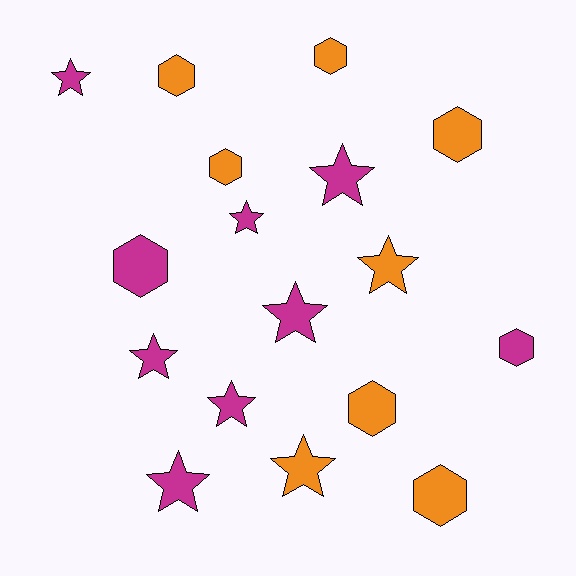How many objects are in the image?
There are 17 objects.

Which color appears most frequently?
Magenta, with 9 objects.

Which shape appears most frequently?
Star, with 9 objects.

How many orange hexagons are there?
There are 6 orange hexagons.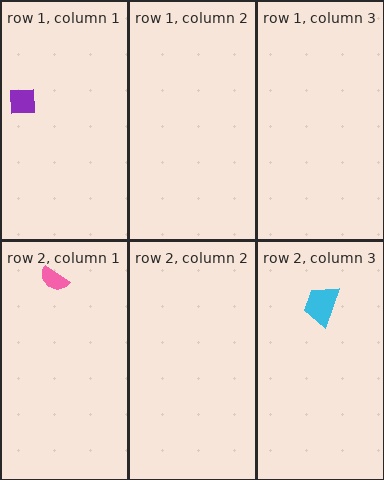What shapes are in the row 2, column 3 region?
The cyan trapezoid.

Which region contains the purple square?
The row 1, column 1 region.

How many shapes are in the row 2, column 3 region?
1.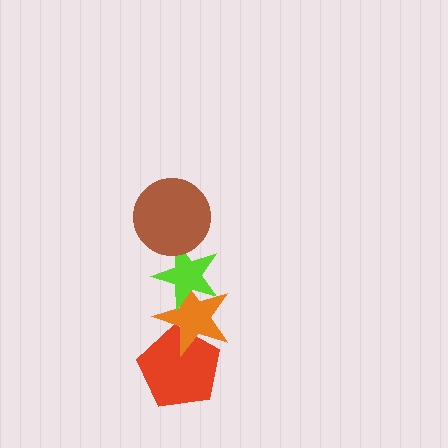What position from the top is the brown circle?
The brown circle is 1st from the top.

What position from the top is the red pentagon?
The red pentagon is 4th from the top.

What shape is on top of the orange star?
The lime star is on top of the orange star.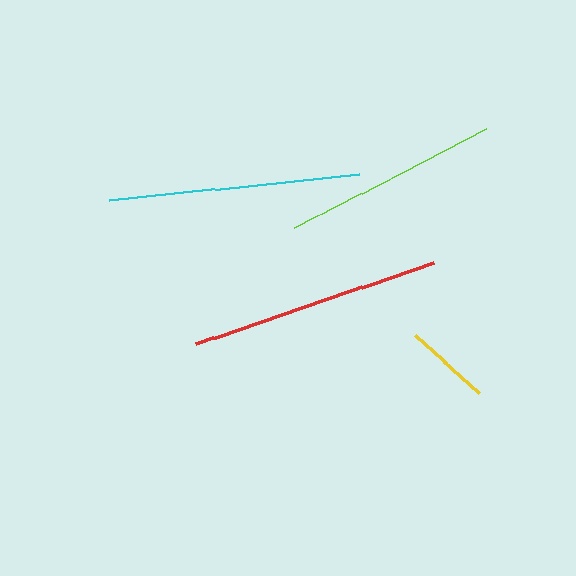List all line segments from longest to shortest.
From longest to shortest: red, cyan, lime, yellow.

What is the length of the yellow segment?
The yellow segment is approximately 88 pixels long.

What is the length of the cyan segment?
The cyan segment is approximately 251 pixels long.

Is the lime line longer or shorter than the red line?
The red line is longer than the lime line.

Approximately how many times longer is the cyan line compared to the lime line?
The cyan line is approximately 1.2 times the length of the lime line.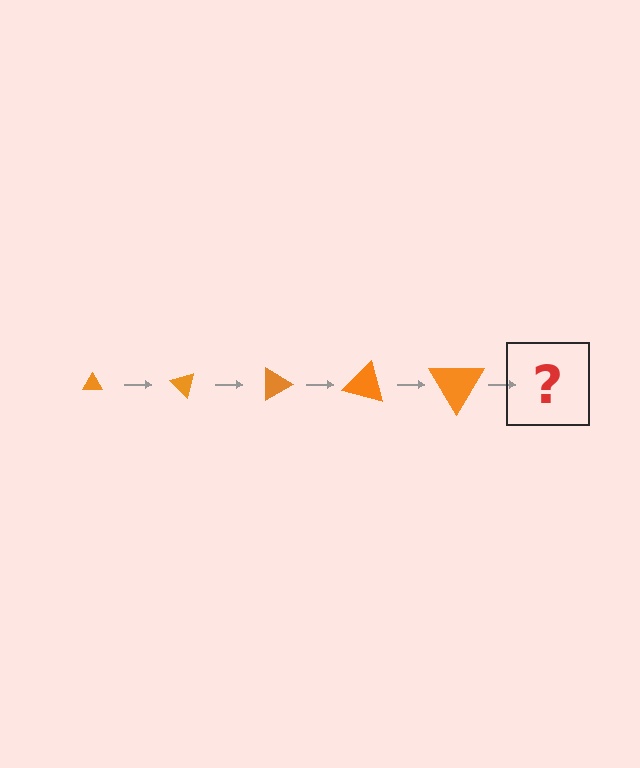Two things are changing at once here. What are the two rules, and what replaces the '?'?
The two rules are that the triangle grows larger each step and it rotates 45 degrees each step. The '?' should be a triangle, larger than the previous one and rotated 225 degrees from the start.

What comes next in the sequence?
The next element should be a triangle, larger than the previous one and rotated 225 degrees from the start.